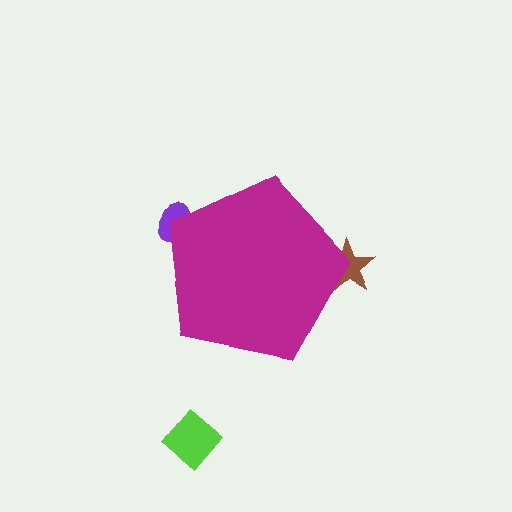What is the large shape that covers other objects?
A magenta pentagon.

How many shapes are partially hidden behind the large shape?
2 shapes are partially hidden.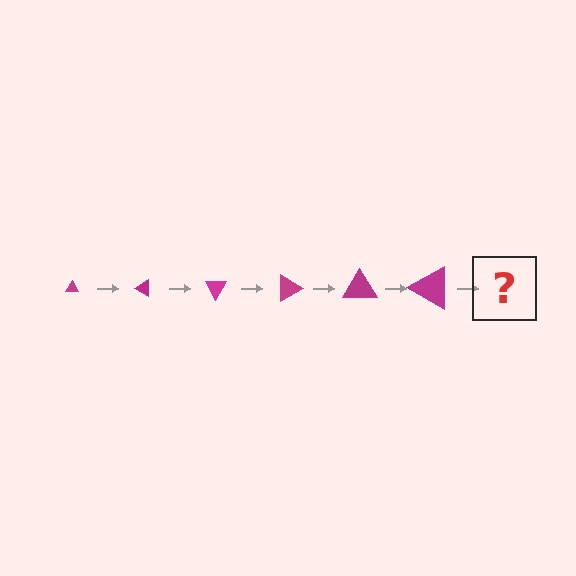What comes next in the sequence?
The next element should be a triangle, larger than the previous one and rotated 180 degrees from the start.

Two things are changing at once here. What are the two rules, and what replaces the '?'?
The two rules are that the triangle grows larger each step and it rotates 30 degrees each step. The '?' should be a triangle, larger than the previous one and rotated 180 degrees from the start.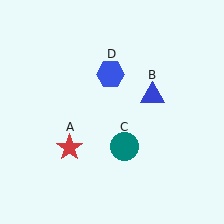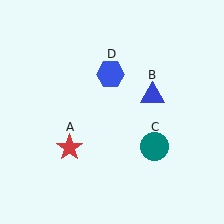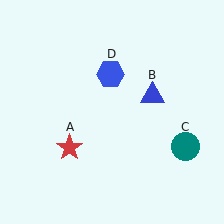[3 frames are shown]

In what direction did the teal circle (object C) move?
The teal circle (object C) moved right.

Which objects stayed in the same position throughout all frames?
Red star (object A) and blue triangle (object B) and blue hexagon (object D) remained stationary.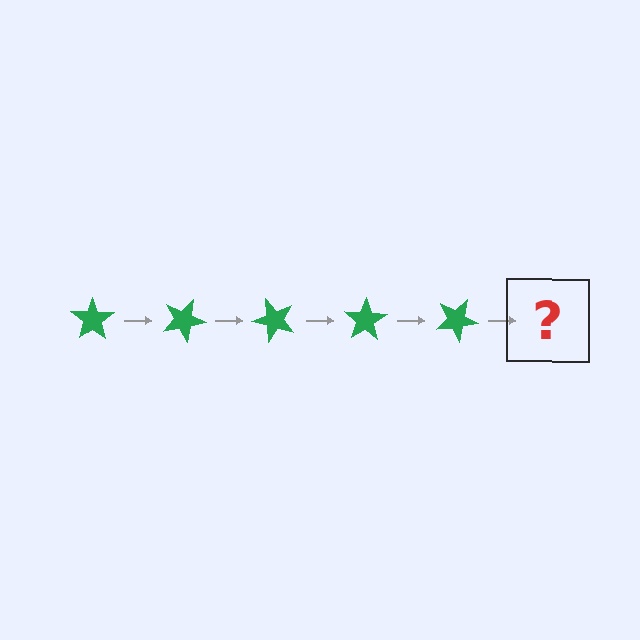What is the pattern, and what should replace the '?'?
The pattern is that the star rotates 25 degrees each step. The '?' should be a green star rotated 125 degrees.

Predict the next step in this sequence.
The next step is a green star rotated 125 degrees.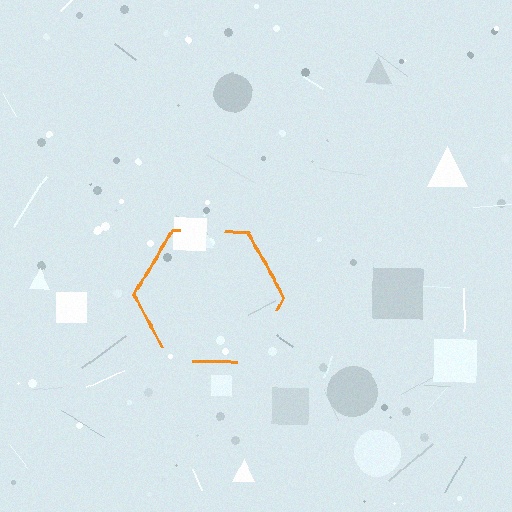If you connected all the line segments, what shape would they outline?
They would outline a hexagon.